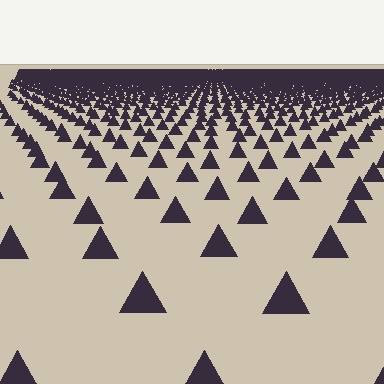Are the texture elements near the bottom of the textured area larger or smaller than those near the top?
Larger. Near the bottom, elements are closer to the viewer and appear at a bigger on-screen size.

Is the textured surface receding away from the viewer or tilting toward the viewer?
The surface is receding away from the viewer. Texture elements get smaller and denser toward the top.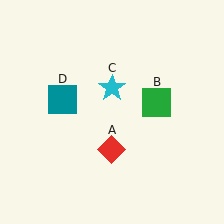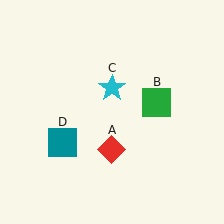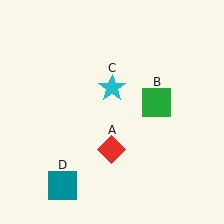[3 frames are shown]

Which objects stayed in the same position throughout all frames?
Red diamond (object A) and green square (object B) and cyan star (object C) remained stationary.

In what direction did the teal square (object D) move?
The teal square (object D) moved down.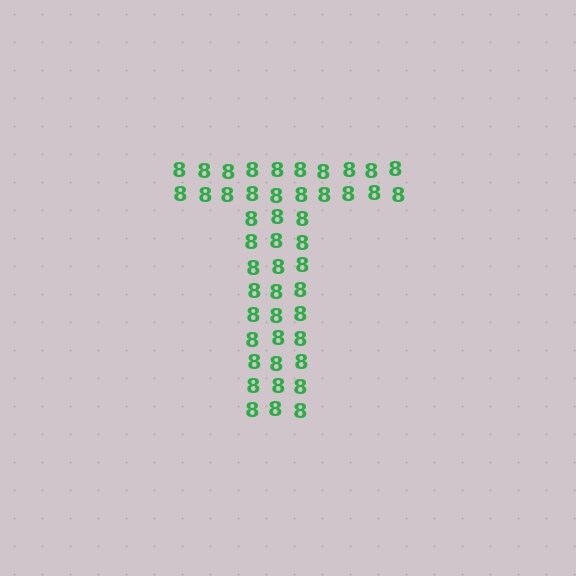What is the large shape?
The large shape is the letter T.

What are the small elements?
The small elements are digit 8's.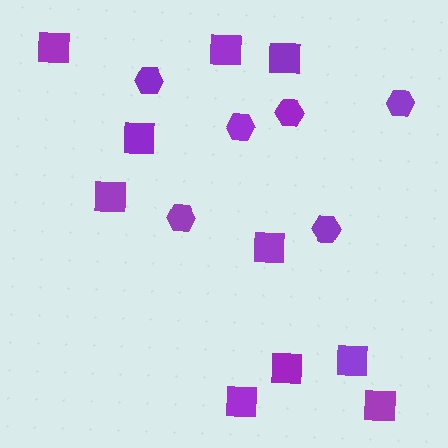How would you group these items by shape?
There are 2 groups: one group of squares (10) and one group of hexagons (6).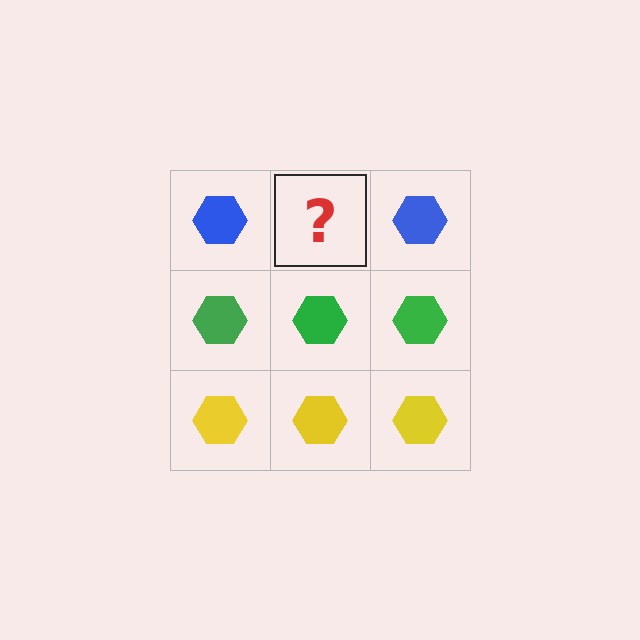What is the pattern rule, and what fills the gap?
The rule is that each row has a consistent color. The gap should be filled with a blue hexagon.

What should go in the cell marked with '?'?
The missing cell should contain a blue hexagon.